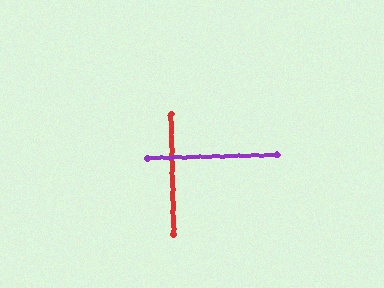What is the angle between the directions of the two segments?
Approximately 90 degrees.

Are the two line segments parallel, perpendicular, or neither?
Perpendicular — they meet at approximately 90°.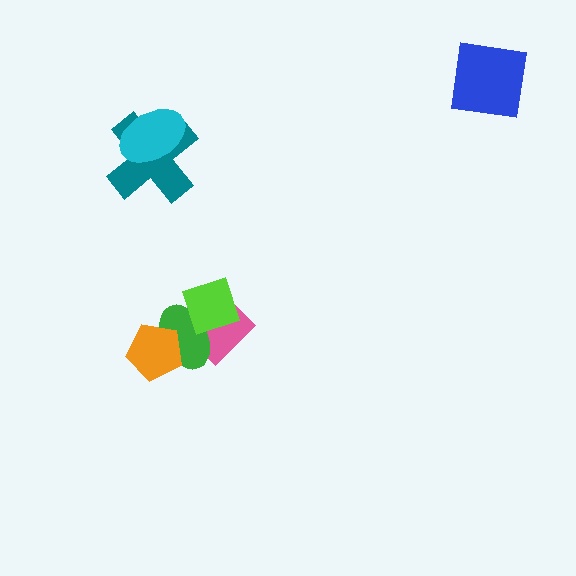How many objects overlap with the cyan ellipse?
1 object overlaps with the cyan ellipse.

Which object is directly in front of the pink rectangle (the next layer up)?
The green ellipse is directly in front of the pink rectangle.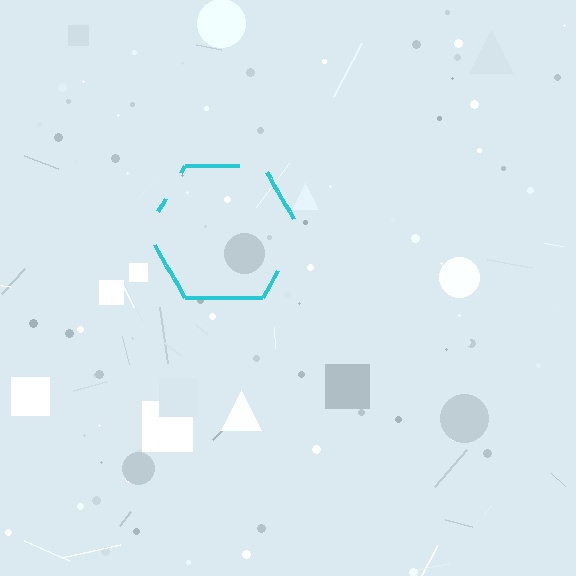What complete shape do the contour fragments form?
The contour fragments form a hexagon.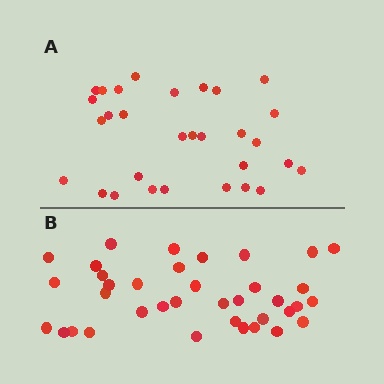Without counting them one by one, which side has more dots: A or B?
Region B (the bottom region) has more dots.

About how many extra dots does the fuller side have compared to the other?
Region B has roughly 8 or so more dots than region A.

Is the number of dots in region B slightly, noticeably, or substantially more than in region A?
Region B has only slightly more — the two regions are fairly close. The ratio is roughly 1.2 to 1.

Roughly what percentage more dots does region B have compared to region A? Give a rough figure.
About 25% more.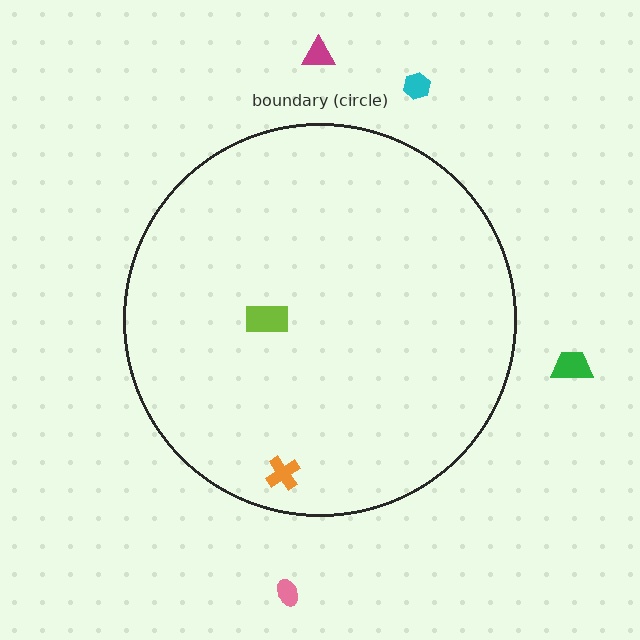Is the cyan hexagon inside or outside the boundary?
Outside.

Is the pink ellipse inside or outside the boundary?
Outside.